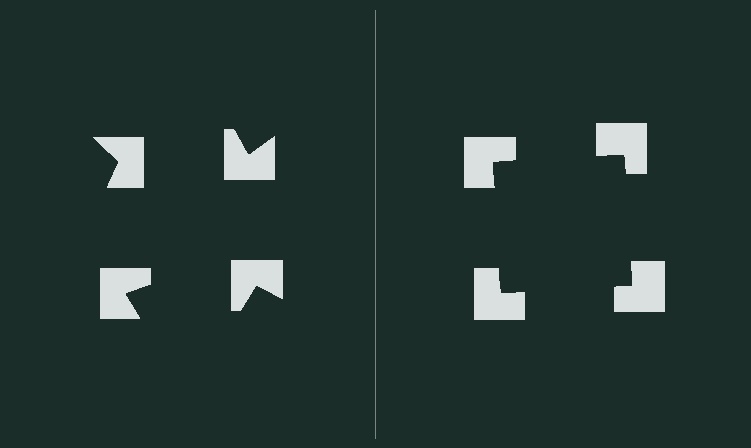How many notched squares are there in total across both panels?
8 — 4 on each side.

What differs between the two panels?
The notched squares are positioned identically on both sides; only the wedge orientations differ. On the right they align to a square; on the left they are misaligned.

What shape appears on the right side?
An illusory square.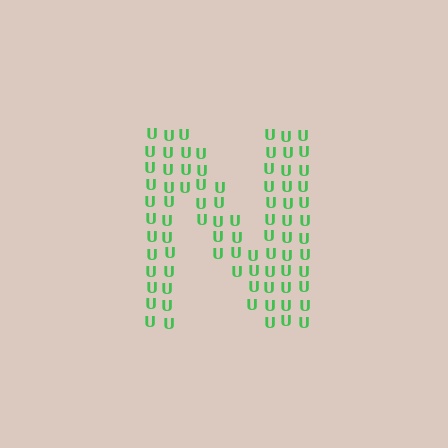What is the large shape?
The large shape is the letter N.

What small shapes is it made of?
It is made of small letter U's.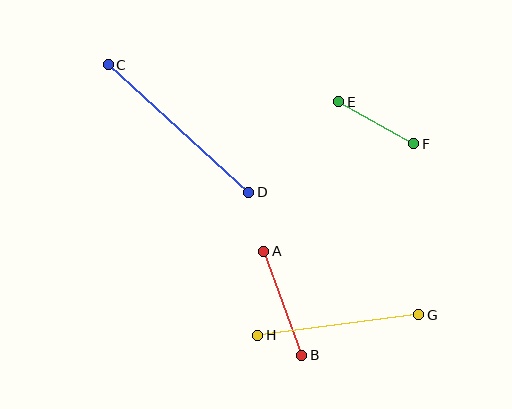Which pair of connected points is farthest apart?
Points C and D are farthest apart.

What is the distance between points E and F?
The distance is approximately 86 pixels.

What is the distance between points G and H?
The distance is approximately 162 pixels.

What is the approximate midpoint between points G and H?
The midpoint is at approximately (338, 325) pixels.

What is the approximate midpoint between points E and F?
The midpoint is at approximately (376, 123) pixels.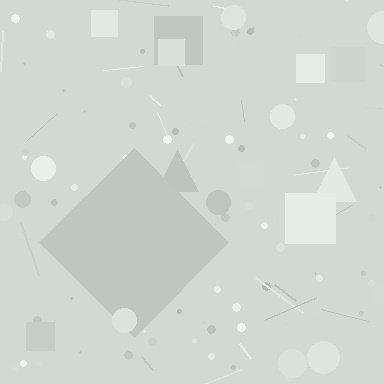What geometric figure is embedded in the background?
A diamond is embedded in the background.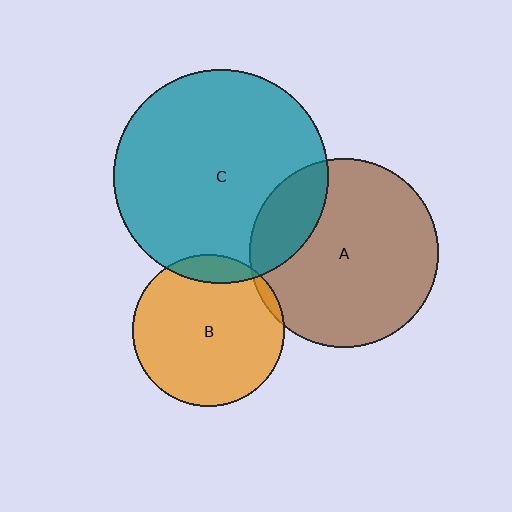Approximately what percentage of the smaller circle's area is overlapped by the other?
Approximately 20%.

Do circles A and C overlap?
Yes.